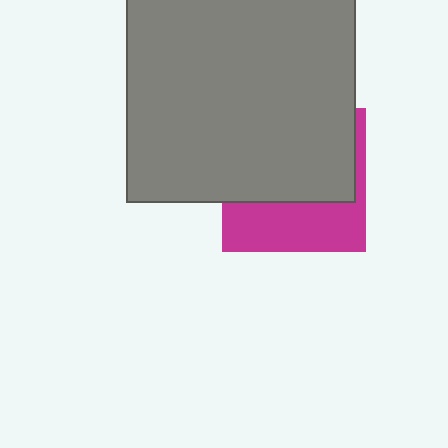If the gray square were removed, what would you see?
You would see the complete magenta square.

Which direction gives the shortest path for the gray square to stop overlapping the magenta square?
Moving up gives the shortest separation.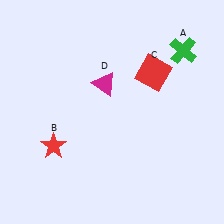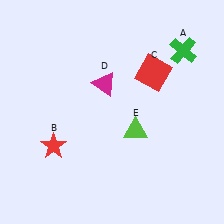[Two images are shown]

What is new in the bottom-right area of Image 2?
A lime triangle (E) was added in the bottom-right area of Image 2.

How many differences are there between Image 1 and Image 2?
There is 1 difference between the two images.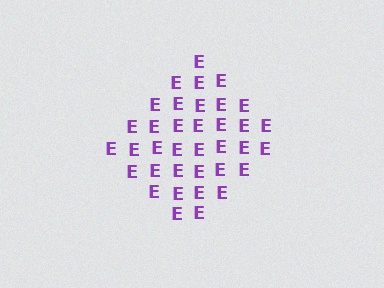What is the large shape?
The large shape is a diamond.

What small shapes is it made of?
It is made of small letter E's.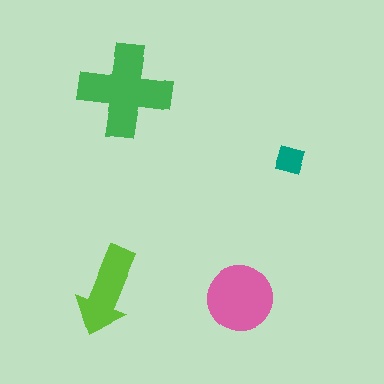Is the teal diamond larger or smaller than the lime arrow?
Smaller.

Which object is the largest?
The green cross.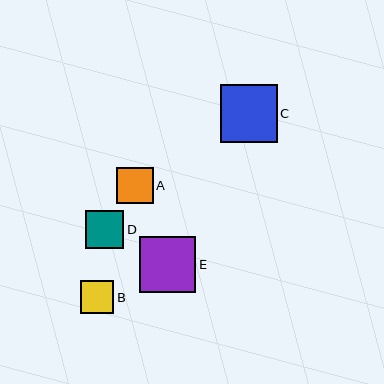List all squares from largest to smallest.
From largest to smallest: C, E, D, A, B.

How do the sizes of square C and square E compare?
Square C and square E are approximately the same size.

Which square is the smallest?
Square B is the smallest with a size of approximately 33 pixels.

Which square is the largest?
Square C is the largest with a size of approximately 57 pixels.